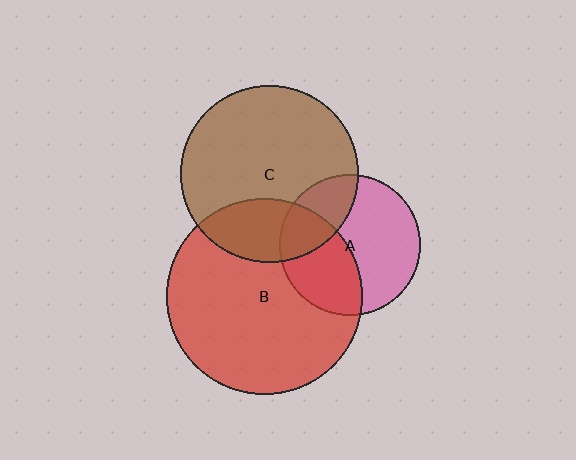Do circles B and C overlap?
Yes.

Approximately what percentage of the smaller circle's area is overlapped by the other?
Approximately 25%.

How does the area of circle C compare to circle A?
Approximately 1.6 times.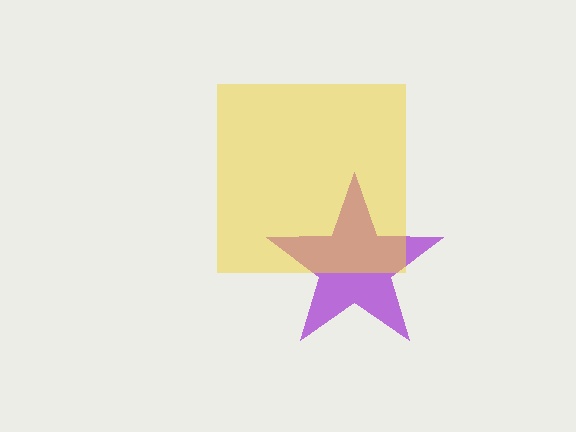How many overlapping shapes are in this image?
There are 2 overlapping shapes in the image.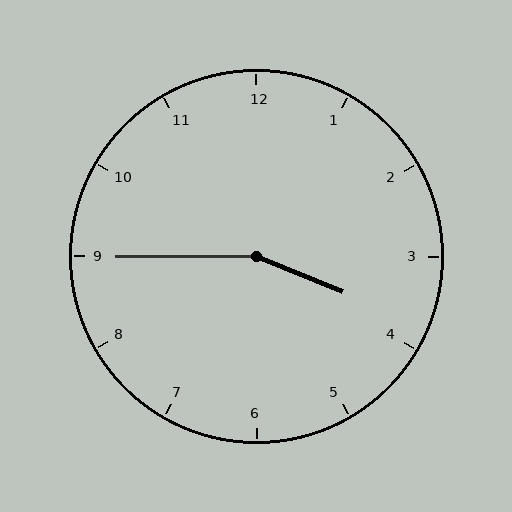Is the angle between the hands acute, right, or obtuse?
It is obtuse.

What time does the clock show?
3:45.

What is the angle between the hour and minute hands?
Approximately 158 degrees.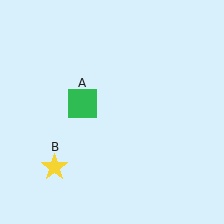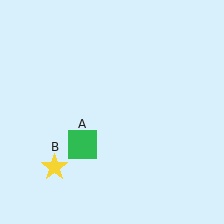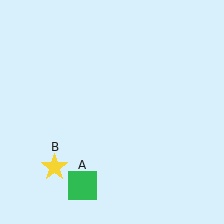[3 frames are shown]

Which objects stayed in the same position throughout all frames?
Yellow star (object B) remained stationary.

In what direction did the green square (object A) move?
The green square (object A) moved down.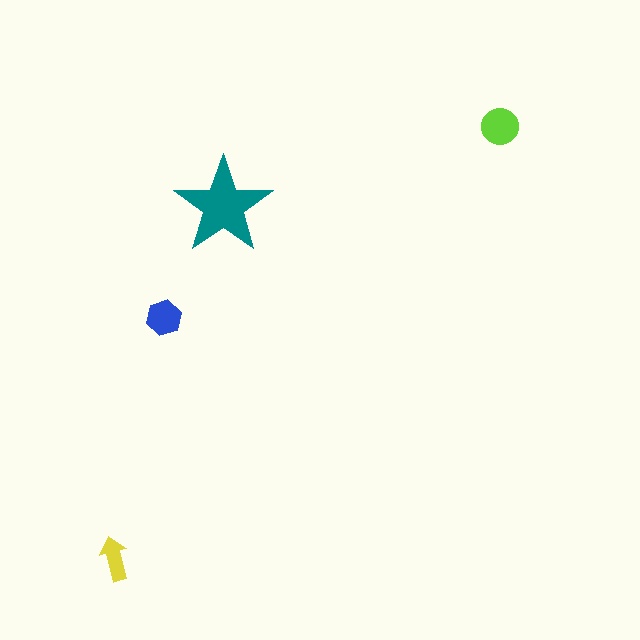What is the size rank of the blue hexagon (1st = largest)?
3rd.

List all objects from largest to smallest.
The teal star, the lime circle, the blue hexagon, the yellow arrow.